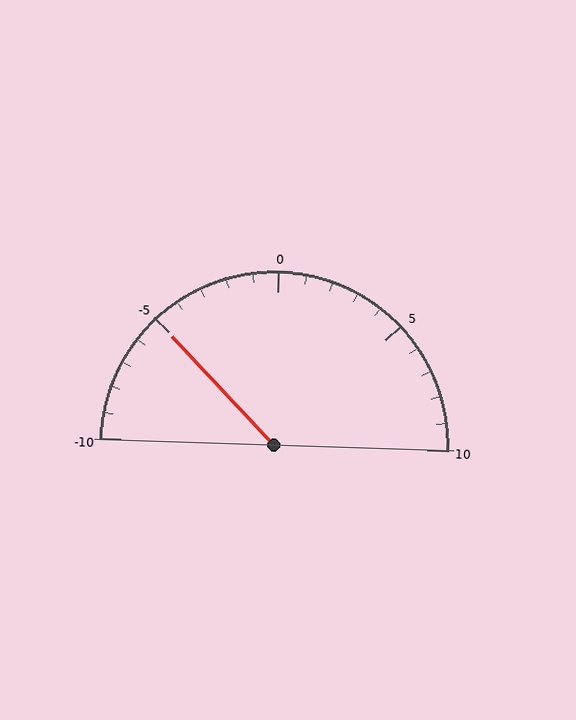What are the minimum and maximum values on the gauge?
The gauge ranges from -10 to 10.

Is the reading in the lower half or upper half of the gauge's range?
The reading is in the lower half of the range (-10 to 10).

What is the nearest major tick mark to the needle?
The nearest major tick mark is -5.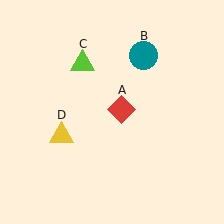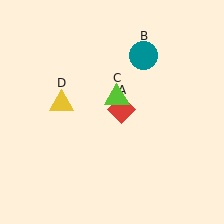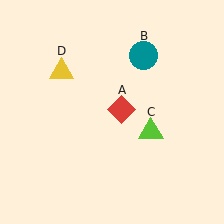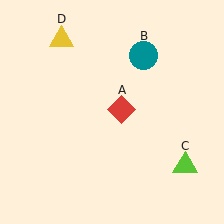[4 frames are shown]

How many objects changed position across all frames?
2 objects changed position: lime triangle (object C), yellow triangle (object D).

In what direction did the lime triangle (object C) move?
The lime triangle (object C) moved down and to the right.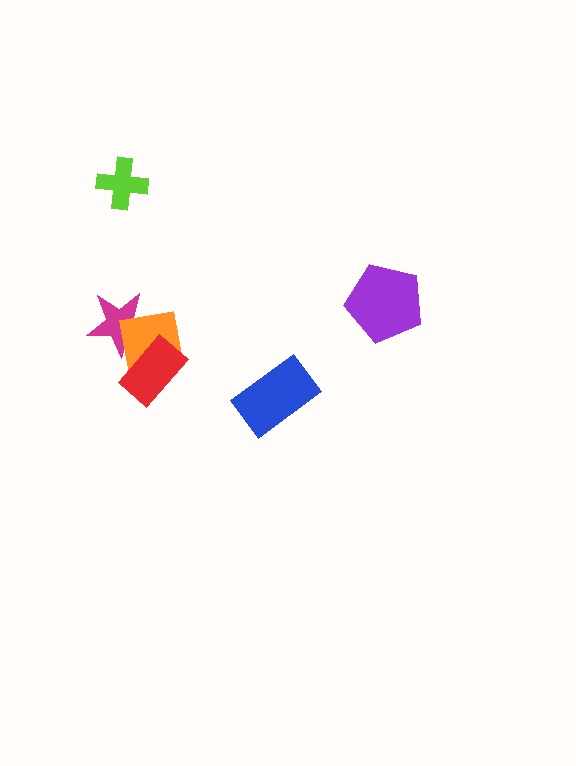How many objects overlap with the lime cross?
0 objects overlap with the lime cross.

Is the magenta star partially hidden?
Yes, it is partially covered by another shape.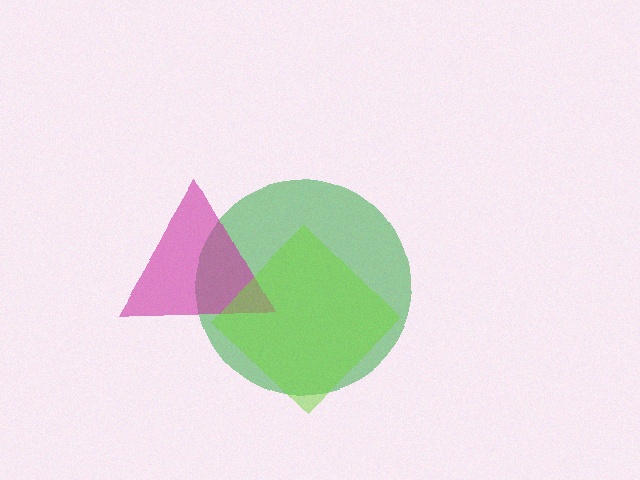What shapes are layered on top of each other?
The layered shapes are: a green circle, a magenta triangle, a lime diamond.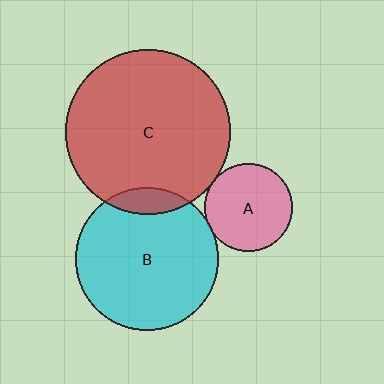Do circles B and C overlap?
Yes.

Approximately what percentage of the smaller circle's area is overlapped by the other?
Approximately 10%.